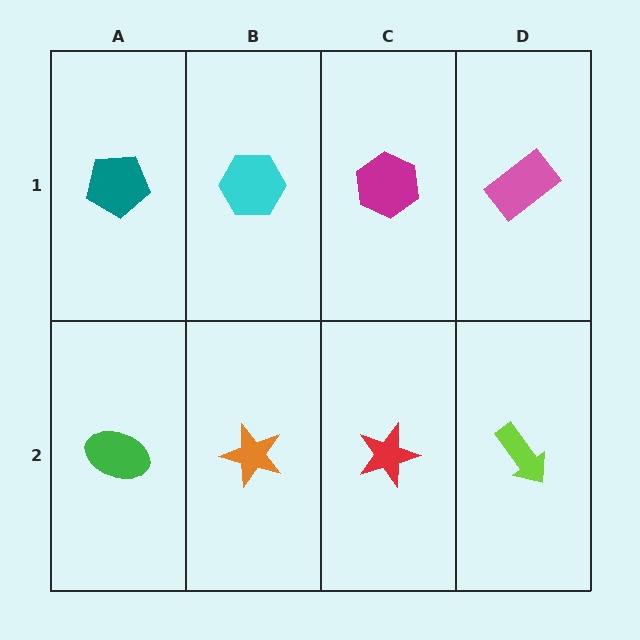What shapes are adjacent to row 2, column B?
A cyan hexagon (row 1, column B), a green ellipse (row 2, column A), a red star (row 2, column C).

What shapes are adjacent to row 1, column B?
An orange star (row 2, column B), a teal pentagon (row 1, column A), a magenta hexagon (row 1, column C).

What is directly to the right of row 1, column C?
A pink rectangle.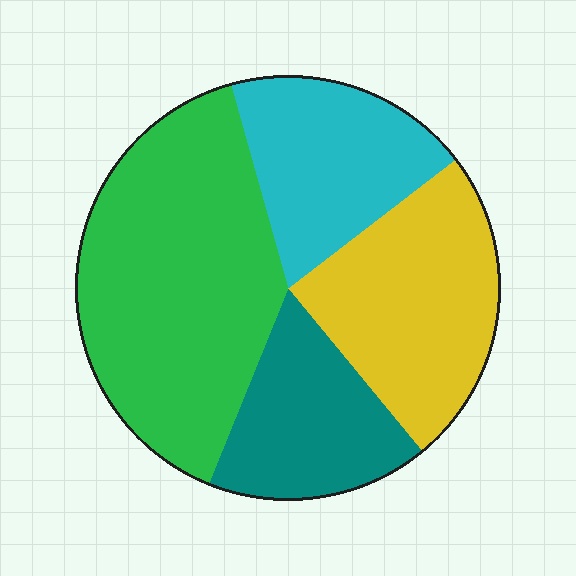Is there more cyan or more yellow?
Yellow.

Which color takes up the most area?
Green, at roughly 40%.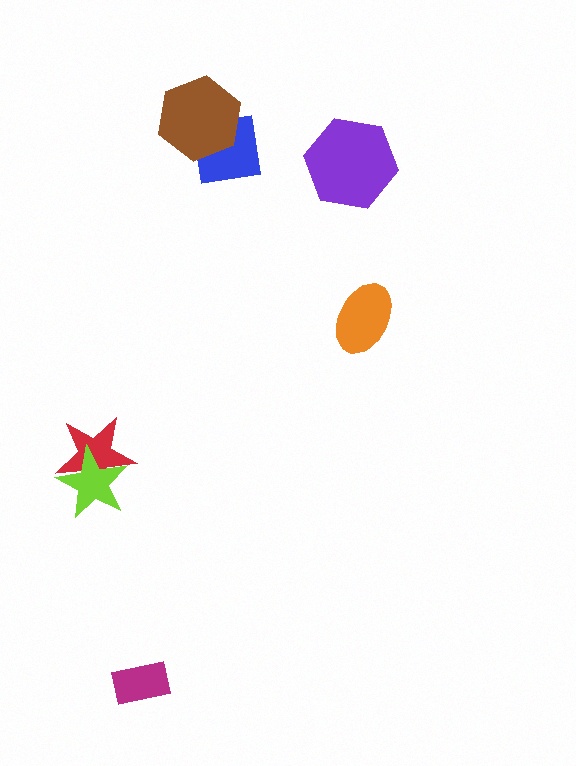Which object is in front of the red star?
The lime star is in front of the red star.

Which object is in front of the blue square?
The brown hexagon is in front of the blue square.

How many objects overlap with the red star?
1 object overlaps with the red star.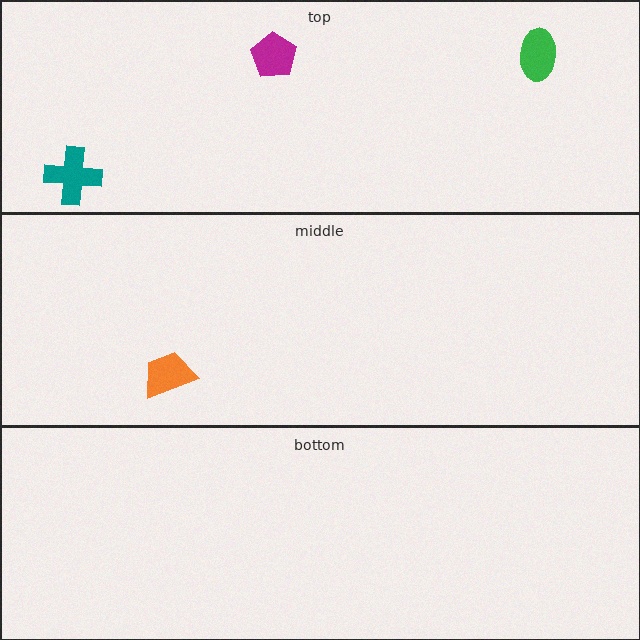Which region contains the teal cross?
The top region.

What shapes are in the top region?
The green ellipse, the teal cross, the magenta pentagon.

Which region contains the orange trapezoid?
The middle region.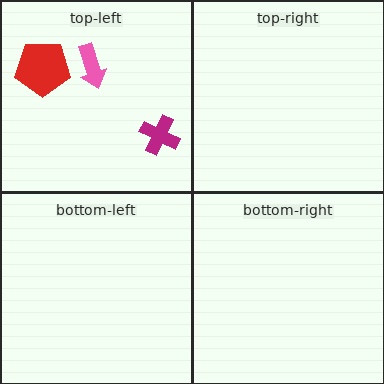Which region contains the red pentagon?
The top-left region.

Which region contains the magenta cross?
The top-left region.